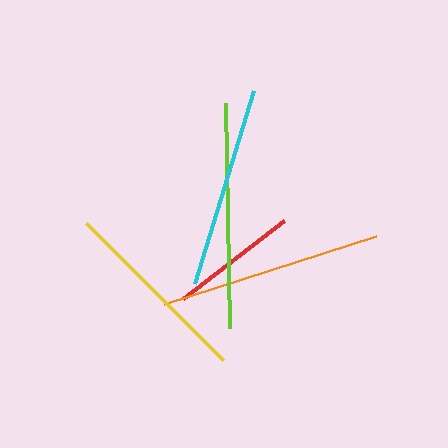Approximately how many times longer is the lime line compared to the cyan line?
The lime line is approximately 1.1 times the length of the cyan line.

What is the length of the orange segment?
The orange segment is approximately 222 pixels long.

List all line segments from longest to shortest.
From longest to shortest: lime, orange, cyan, yellow, red.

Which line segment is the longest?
The lime line is the longest at approximately 225 pixels.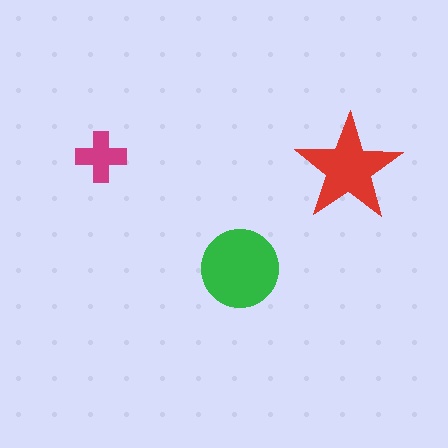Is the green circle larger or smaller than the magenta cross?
Larger.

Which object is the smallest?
The magenta cross.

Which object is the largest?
The green circle.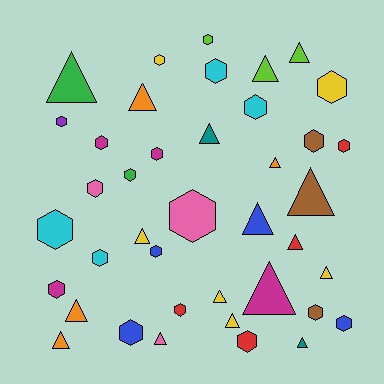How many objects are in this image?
There are 40 objects.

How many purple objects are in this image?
There is 1 purple object.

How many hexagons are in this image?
There are 22 hexagons.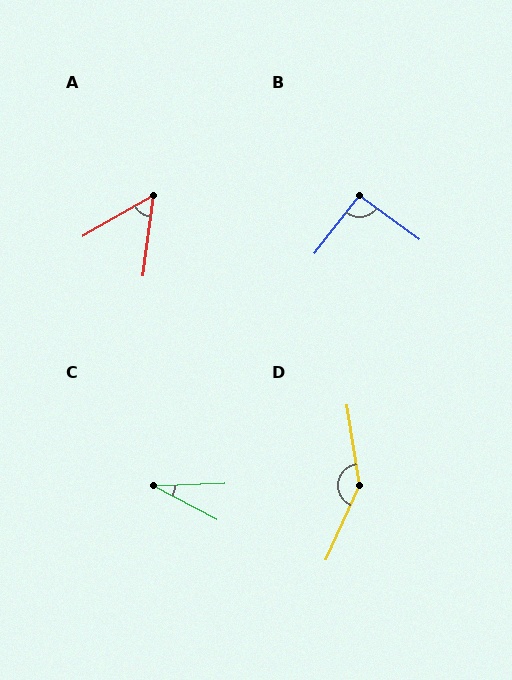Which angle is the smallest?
C, at approximately 30 degrees.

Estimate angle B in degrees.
Approximately 92 degrees.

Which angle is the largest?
D, at approximately 147 degrees.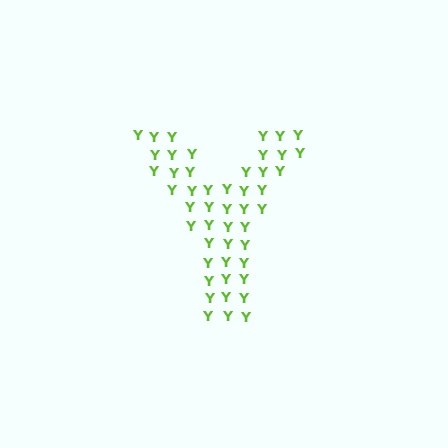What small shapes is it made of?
It is made of small letter Y's.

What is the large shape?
The large shape is the letter Y.